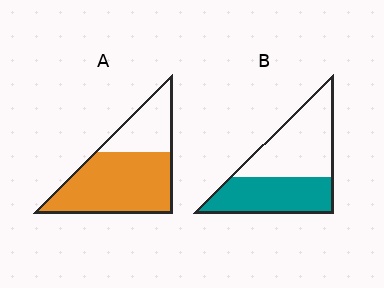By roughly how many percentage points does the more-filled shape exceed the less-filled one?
By roughly 25 percentage points (A over B).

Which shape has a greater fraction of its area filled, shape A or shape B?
Shape A.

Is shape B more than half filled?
No.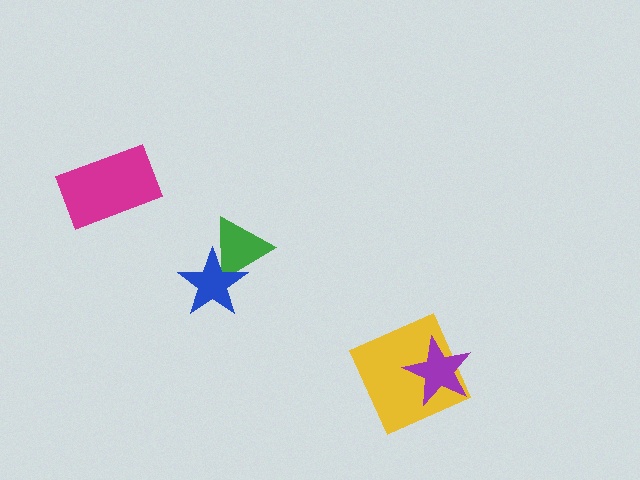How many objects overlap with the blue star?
1 object overlaps with the blue star.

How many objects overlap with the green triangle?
1 object overlaps with the green triangle.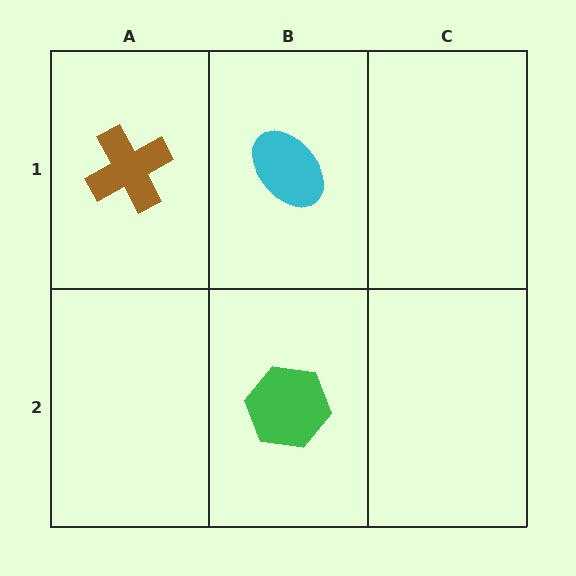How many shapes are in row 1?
2 shapes.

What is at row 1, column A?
A brown cross.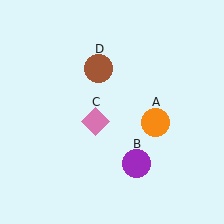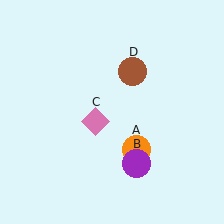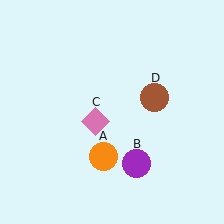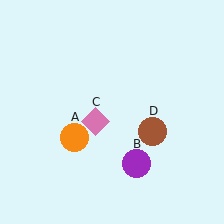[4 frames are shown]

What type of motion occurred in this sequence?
The orange circle (object A), brown circle (object D) rotated clockwise around the center of the scene.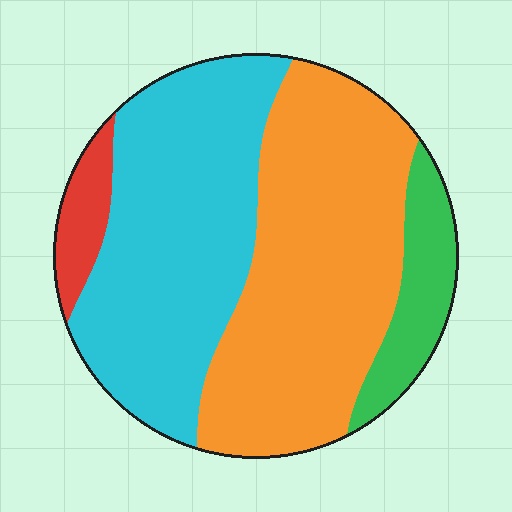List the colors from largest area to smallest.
From largest to smallest: orange, cyan, green, red.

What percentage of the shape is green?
Green covers 10% of the shape.